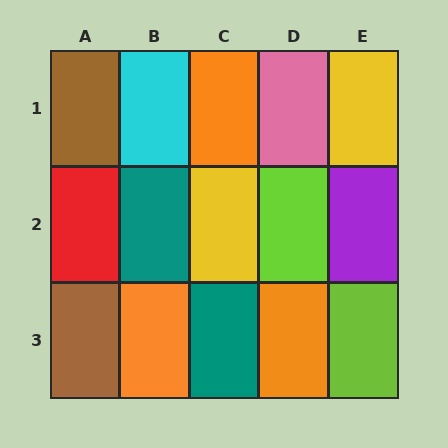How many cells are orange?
3 cells are orange.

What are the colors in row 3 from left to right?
Brown, orange, teal, orange, lime.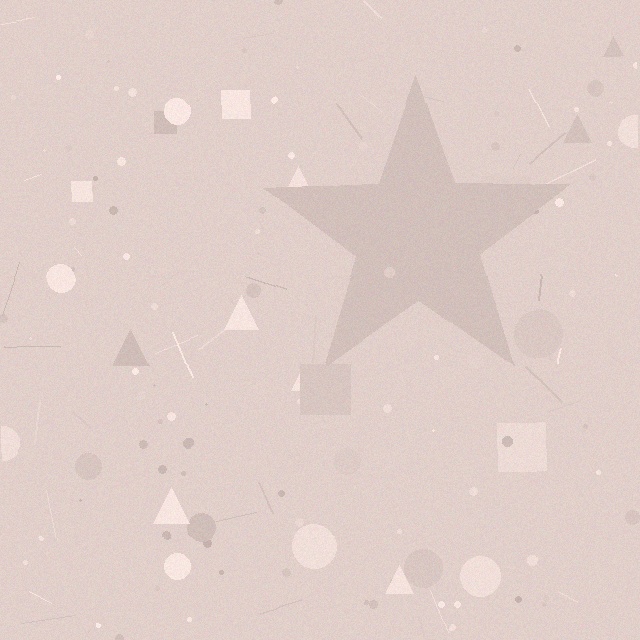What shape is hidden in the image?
A star is hidden in the image.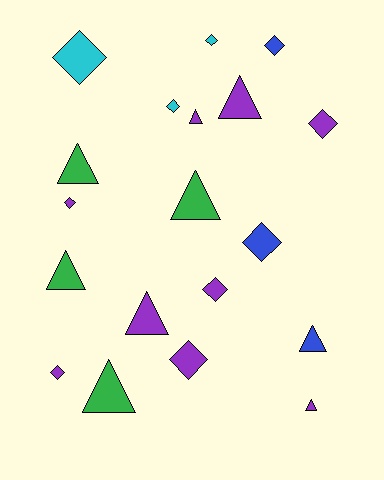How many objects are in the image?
There are 19 objects.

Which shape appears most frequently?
Diamond, with 10 objects.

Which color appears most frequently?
Purple, with 9 objects.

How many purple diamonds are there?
There are 5 purple diamonds.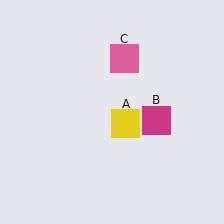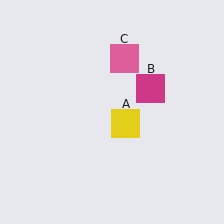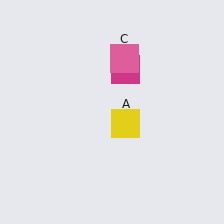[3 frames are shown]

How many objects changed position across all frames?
1 object changed position: magenta square (object B).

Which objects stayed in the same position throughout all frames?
Yellow square (object A) and pink square (object C) remained stationary.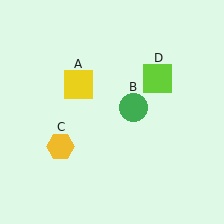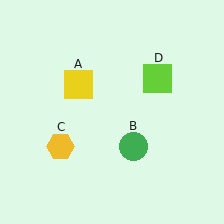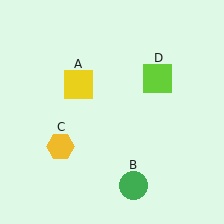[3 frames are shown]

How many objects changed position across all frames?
1 object changed position: green circle (object B).